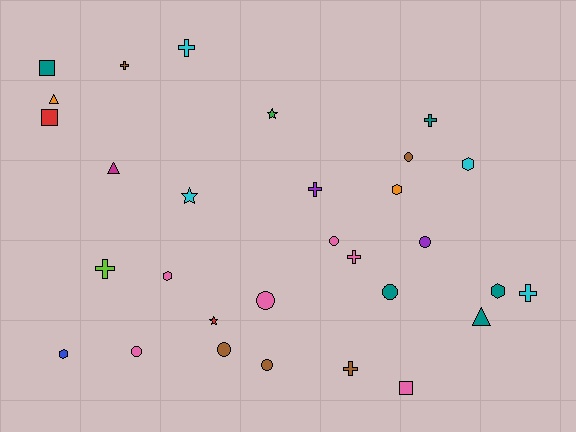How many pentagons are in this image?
There are no pentagons.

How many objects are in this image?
There are 30 objects.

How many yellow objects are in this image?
There are no yellow objects.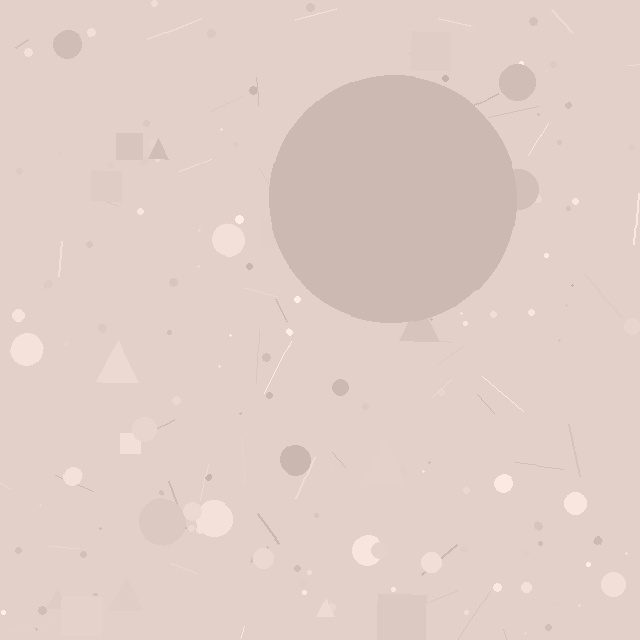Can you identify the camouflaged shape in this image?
The camouflaged shape is a circle.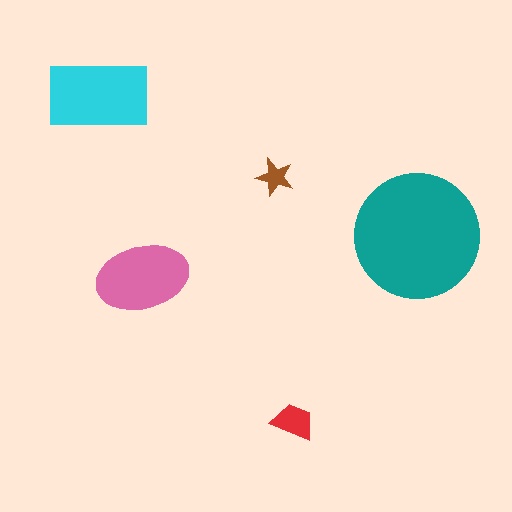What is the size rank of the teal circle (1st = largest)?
1st.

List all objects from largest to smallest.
The teal circle, the cyan rectangle, the pink ellipse, the red trapezoid, the brown star.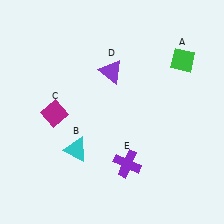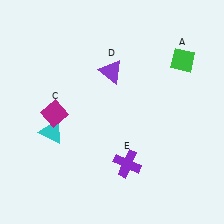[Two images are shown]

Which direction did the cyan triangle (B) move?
The cyan triangle (B) moved left.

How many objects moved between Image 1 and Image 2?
1 object moved between the two images.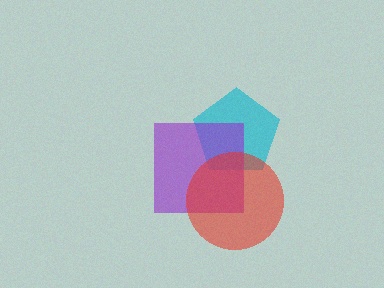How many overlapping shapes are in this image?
There are 3 overlapping shapes in the image.